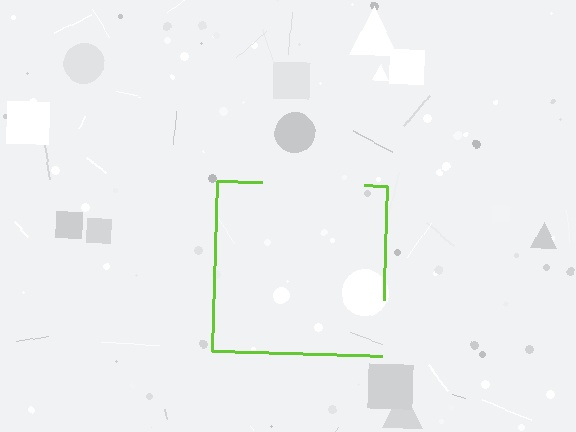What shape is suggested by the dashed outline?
The dashed outline suggests a square.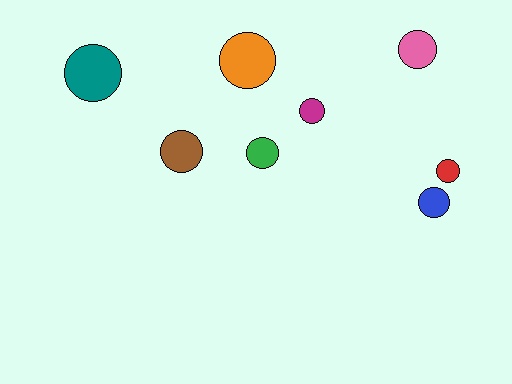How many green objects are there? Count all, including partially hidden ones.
There is 1 green object.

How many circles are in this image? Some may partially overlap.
There are 8 circles.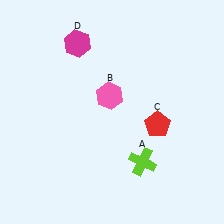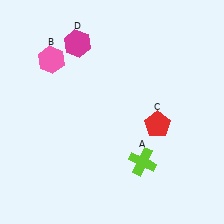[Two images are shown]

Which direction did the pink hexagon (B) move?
The pink hexagon (B) moved left.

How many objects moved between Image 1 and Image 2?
1 object moved between the two images.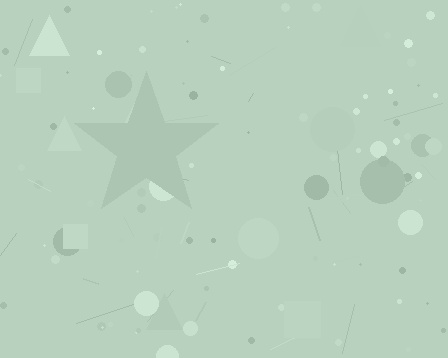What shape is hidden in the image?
A star is hidden in the image.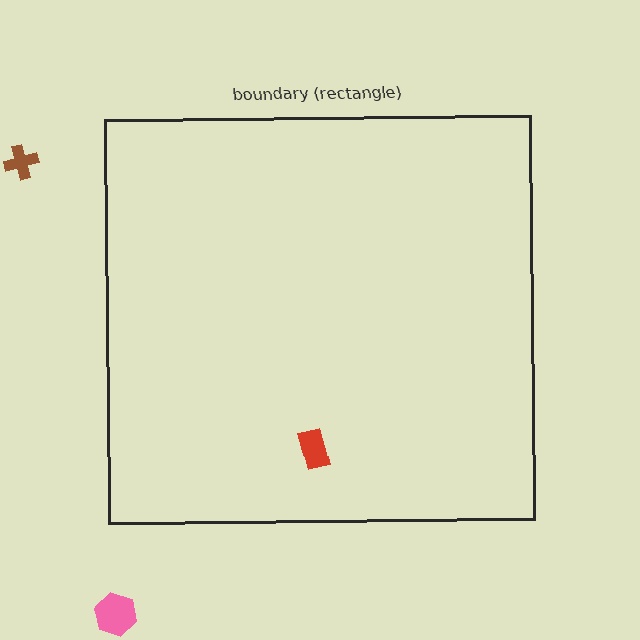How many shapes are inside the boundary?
1 inside, 2 outside.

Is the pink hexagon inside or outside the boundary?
Outside.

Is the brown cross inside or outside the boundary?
Outside.